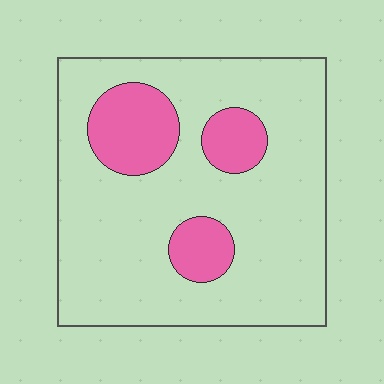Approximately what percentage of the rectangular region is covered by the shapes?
Approximately 20%.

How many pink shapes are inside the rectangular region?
3.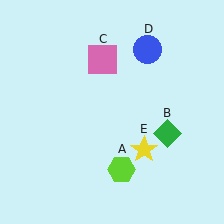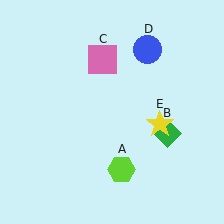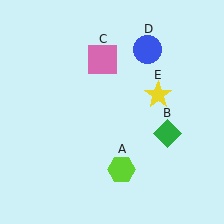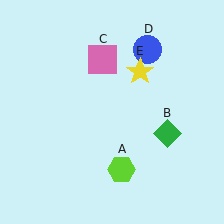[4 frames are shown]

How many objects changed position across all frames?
1 object changed position: yellow star (object E).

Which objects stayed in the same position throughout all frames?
Lime hexagon (object A) and green diamond (object B) and pink square (object C) and blue circle (object D) remained stationary.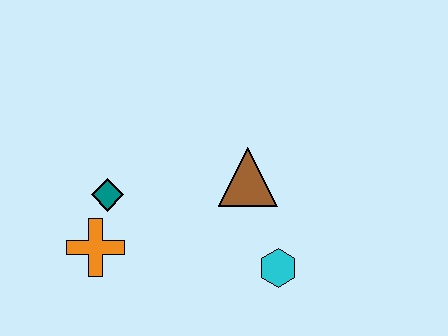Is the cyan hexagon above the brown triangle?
No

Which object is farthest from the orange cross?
The cyan hexagon is farthest from the orange cross.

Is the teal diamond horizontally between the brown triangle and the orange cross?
Yes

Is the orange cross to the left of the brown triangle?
Yes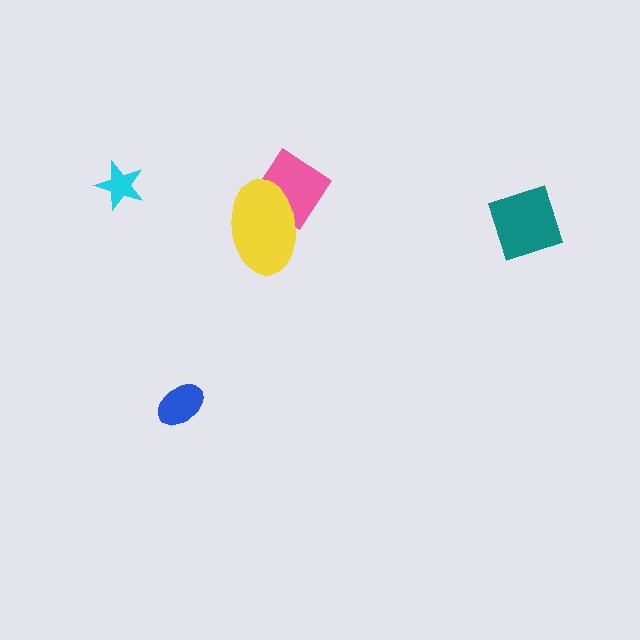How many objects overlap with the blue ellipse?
0 objects overlap with the blue ellipse.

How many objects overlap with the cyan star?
0 objects overlap with the cyan star.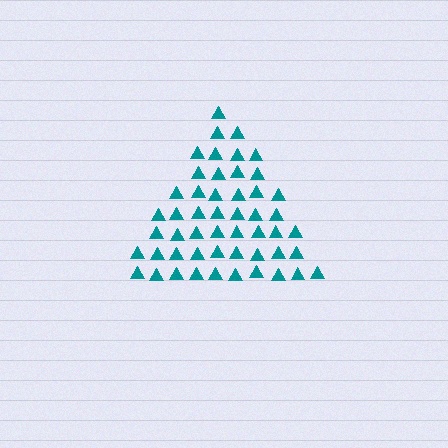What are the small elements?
The small elements are triangles.